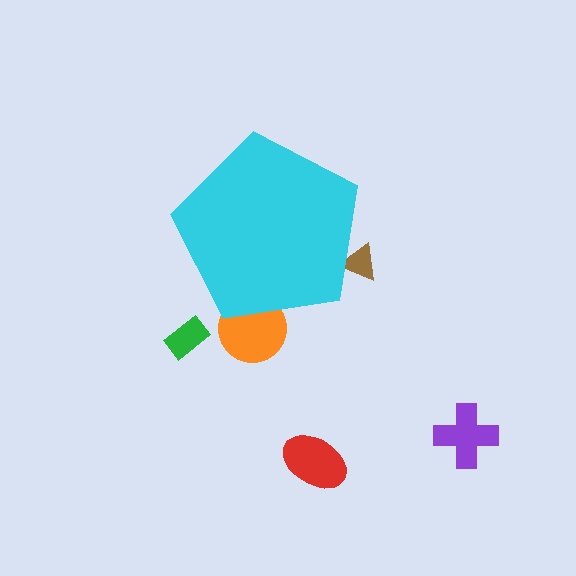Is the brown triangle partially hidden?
Yes, the brown triangle is partially hidden behind the cyan pentagon.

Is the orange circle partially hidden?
Yes, the orange circle is partially hidden behind the cyan pentagon.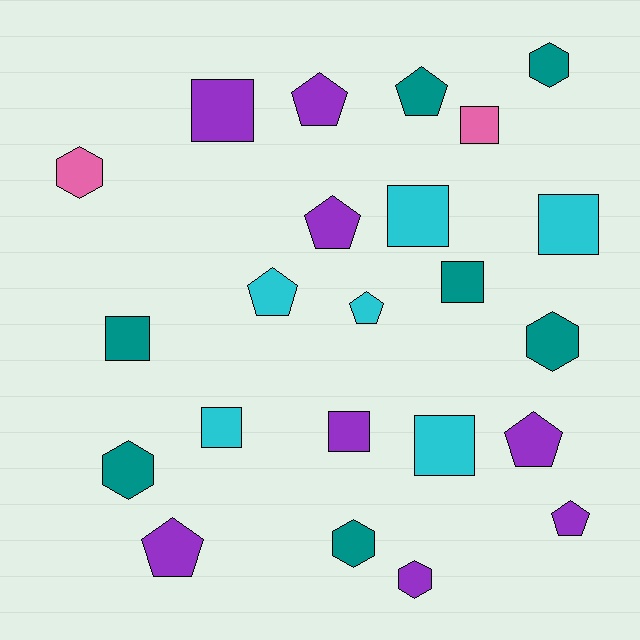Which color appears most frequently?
Purple, with 8 objects.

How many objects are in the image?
There are 23 objects.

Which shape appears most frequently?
Square, with 9 objects.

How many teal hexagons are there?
There are 4 teal hexagons.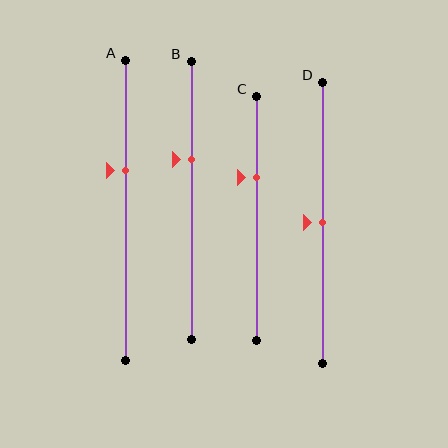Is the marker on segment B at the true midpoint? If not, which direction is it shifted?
No, the marker on segment B is shifted upward by about 15% of the segment length.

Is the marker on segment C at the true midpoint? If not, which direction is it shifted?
No, the marker on segment C is shifted upward by about 17% of the segment length.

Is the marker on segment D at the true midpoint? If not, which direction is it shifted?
Yes, the marker on segment D is at the true midpoint.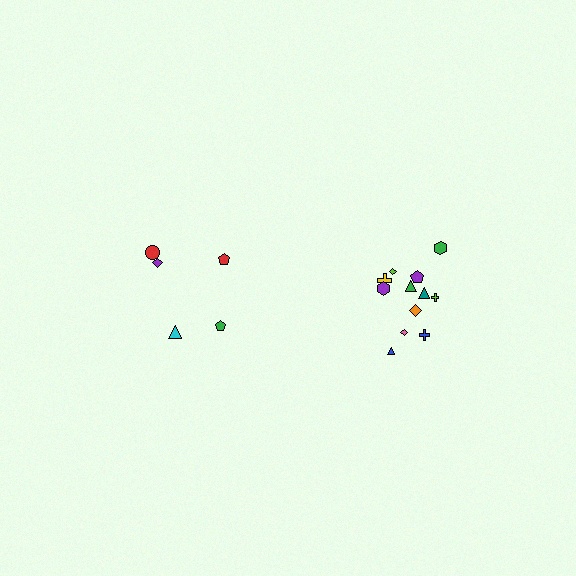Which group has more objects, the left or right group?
The right group.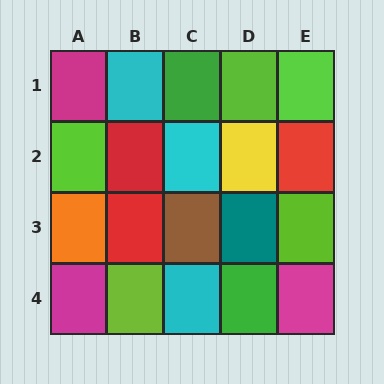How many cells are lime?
5 cells are lime.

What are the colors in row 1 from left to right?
Magenta, cyan, green, lime, lime.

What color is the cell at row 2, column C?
Cyan.